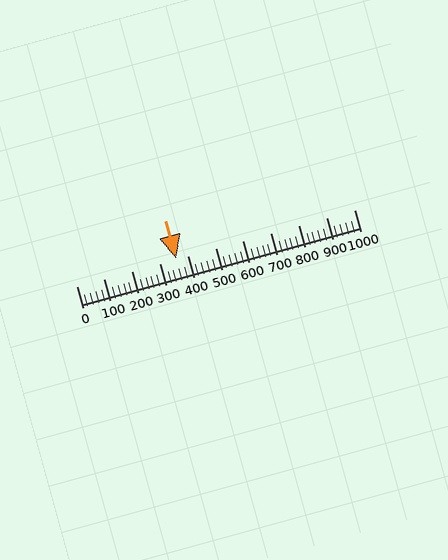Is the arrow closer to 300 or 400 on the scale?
The arrow is closer to 400.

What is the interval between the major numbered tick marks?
The major tick marks are spaced 100 units apart.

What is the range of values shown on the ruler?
The ruler shows values from 0 to 1000.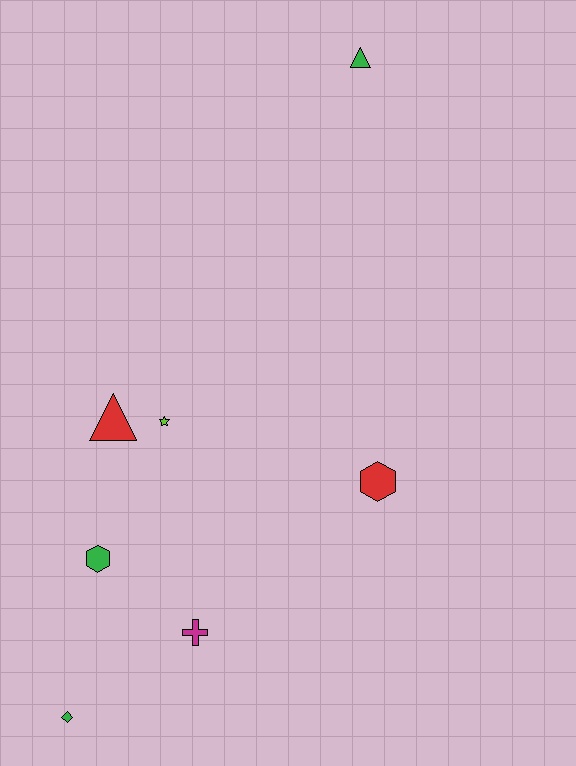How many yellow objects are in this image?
There are no yellow objects.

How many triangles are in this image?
There are 2 triangles.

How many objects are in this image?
There are 7 objects.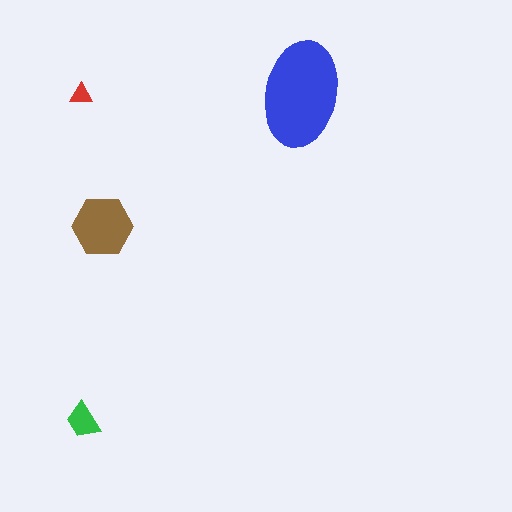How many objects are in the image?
There are 4 objects in the image.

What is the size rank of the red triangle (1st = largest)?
4th.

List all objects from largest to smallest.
The blue ellipse, the brown hexagon, the green trapezoid, the red triangle.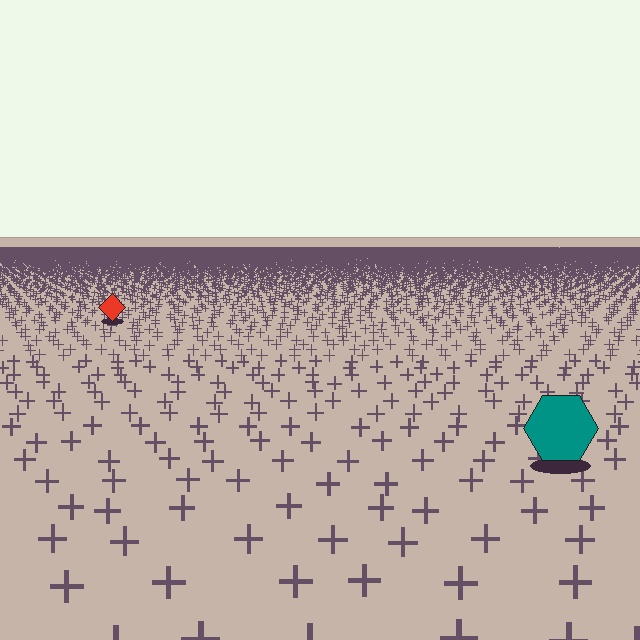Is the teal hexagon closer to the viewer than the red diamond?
Yes. The teal hexagon is closer — you can tell from the texture gradient: the ground texture is coarser near it.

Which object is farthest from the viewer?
The red diamond is farthest from the viewer. It appears smaller and the ground texture around it is denser.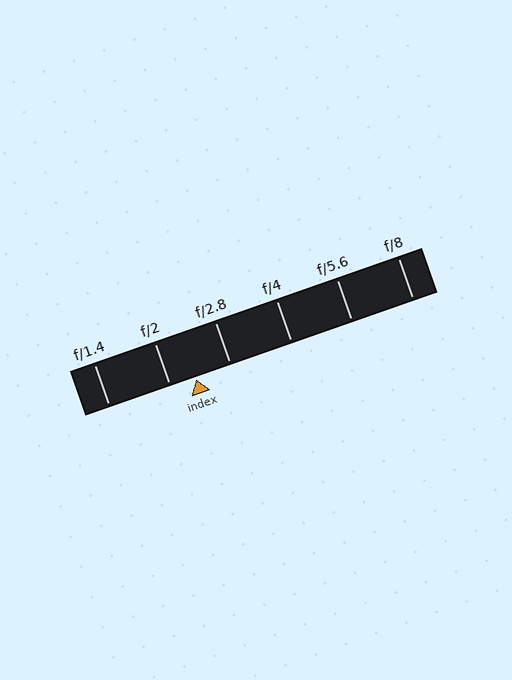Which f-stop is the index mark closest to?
The index mark is closest to f/2.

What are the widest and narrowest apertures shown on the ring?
The widest aperture shown is f/1.4 and the narrowest is f/8.